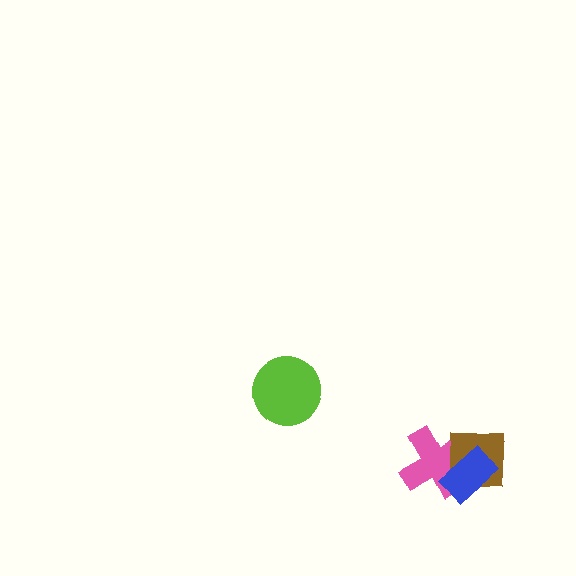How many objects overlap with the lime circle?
0 objects overlap with the lime circle.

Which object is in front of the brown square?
The blue rectangle is in front of the brown square.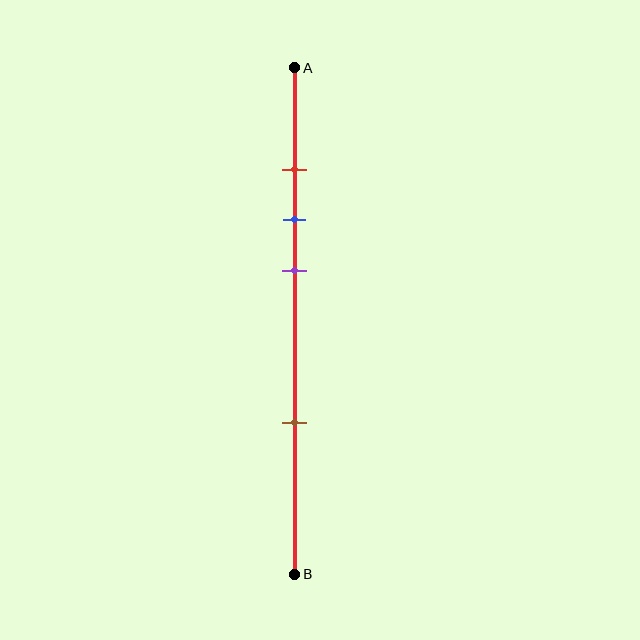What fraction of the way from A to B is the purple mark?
The purple mark is approximately 40% (0.4) of the way from A to B.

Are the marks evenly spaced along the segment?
No, the marks are not evenly spaced.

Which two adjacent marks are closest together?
The red and blue marks are the closest adjacent pair.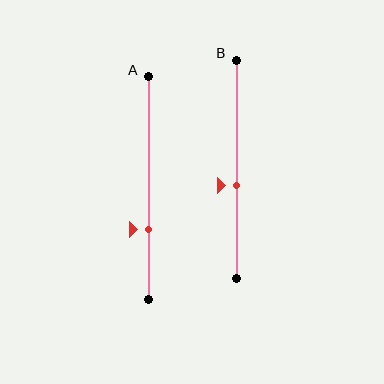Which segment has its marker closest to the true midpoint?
Segment B has its marker closest to the true midpoint.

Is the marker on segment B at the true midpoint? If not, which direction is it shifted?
No, the marker on segment B is shifted downward by about 8% of the segment length.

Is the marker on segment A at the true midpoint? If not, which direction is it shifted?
No, the marker on segment A is shifted downward by about 19% of the segment length.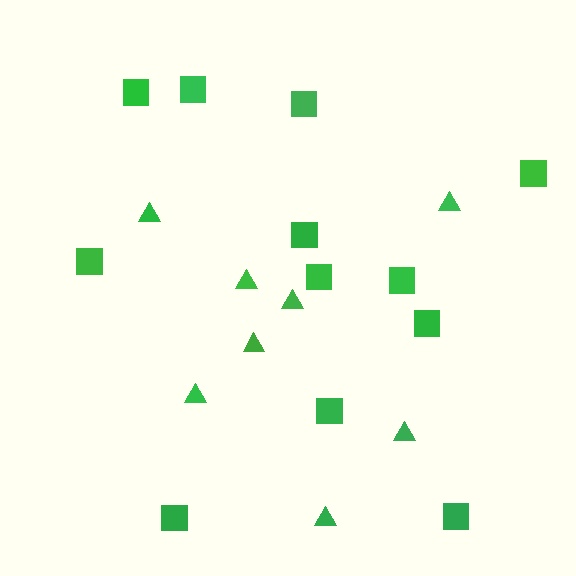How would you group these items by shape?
There are 2 groups: one group of squares (12) and one group of triangles (8).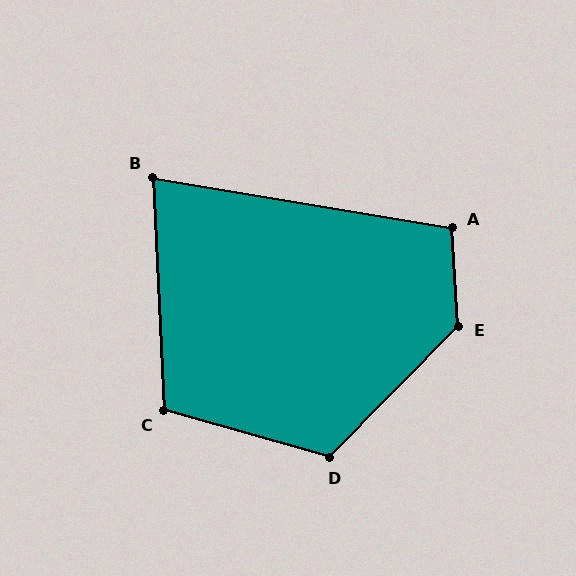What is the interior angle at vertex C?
Approximately 109 degrees (obtuse).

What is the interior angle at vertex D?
Approximately 119 degrees (obtuse).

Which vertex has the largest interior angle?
E, at approximately 132 degrees.